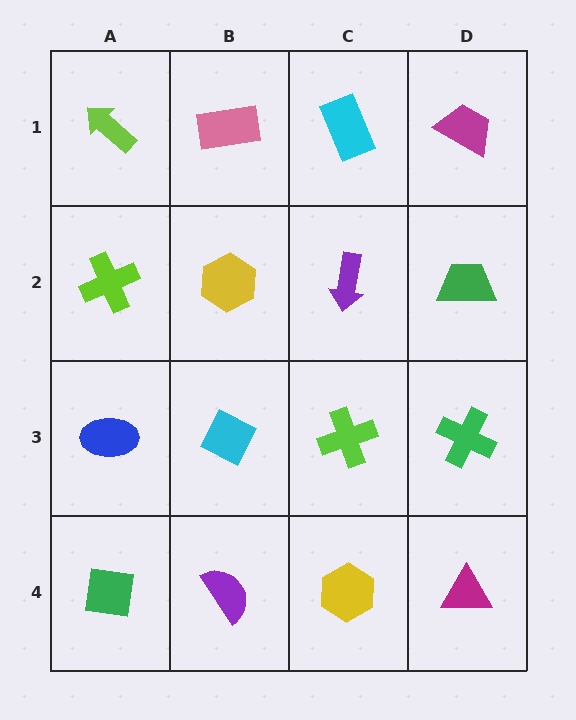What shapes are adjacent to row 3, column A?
A lime cross (row 2, column A), a green square (row 4, column A), a cyan diamond (row 3, column B).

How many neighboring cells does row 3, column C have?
4.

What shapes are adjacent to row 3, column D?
A green trapezoid (row 2, column D), a magenta triangle (row 4, column D), a lime cross (row 3, column C).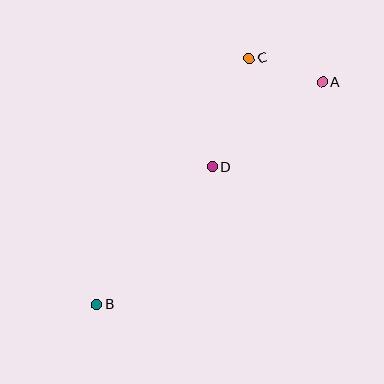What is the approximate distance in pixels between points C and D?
The distance between C and D is approximately 115 pixels.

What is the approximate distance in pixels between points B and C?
The distance between B and C is approximately 290 pixels.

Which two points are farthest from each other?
Points A and B are farthest from each other.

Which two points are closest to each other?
Points A and C are closest to each other.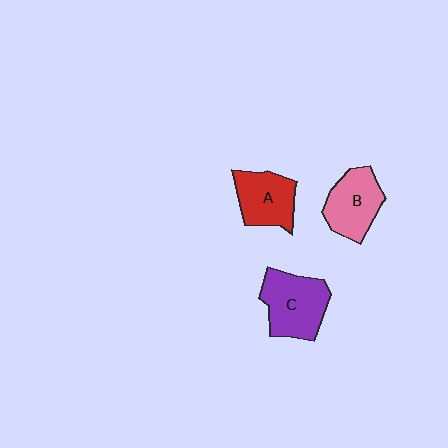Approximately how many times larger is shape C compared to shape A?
Approximately 1.3 times.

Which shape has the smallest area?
Shape A (red).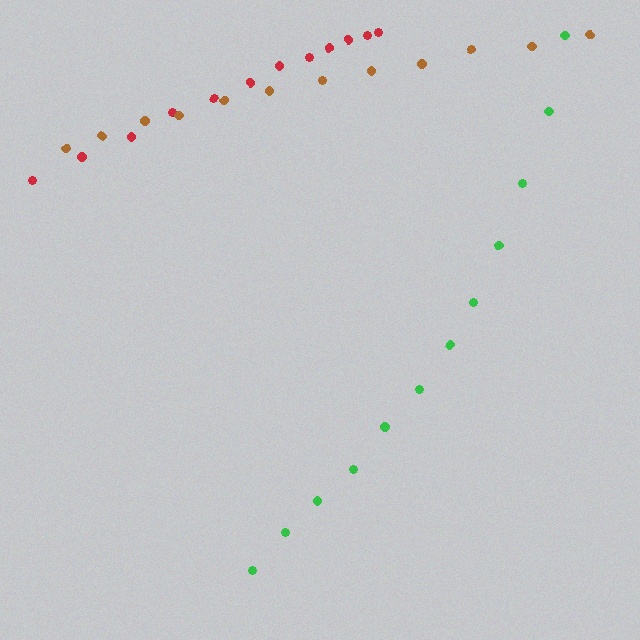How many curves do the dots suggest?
There are 3 distinct paths.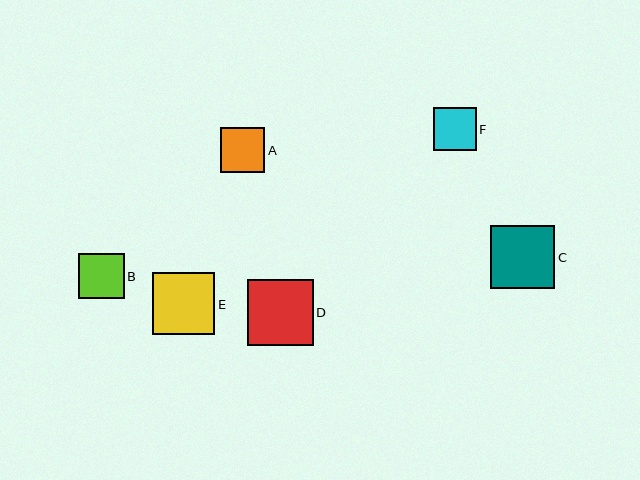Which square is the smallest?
Square F is the smallest with a size of approximately 43 pixels.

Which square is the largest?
Square D is the largest with a size of approximately 66 pixels.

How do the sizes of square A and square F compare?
Square A and square F are approximately the same size.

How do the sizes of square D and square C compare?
Square D and square C are approximately the same size.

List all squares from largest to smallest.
From largest to smallest: D, C, E, B, A, F.